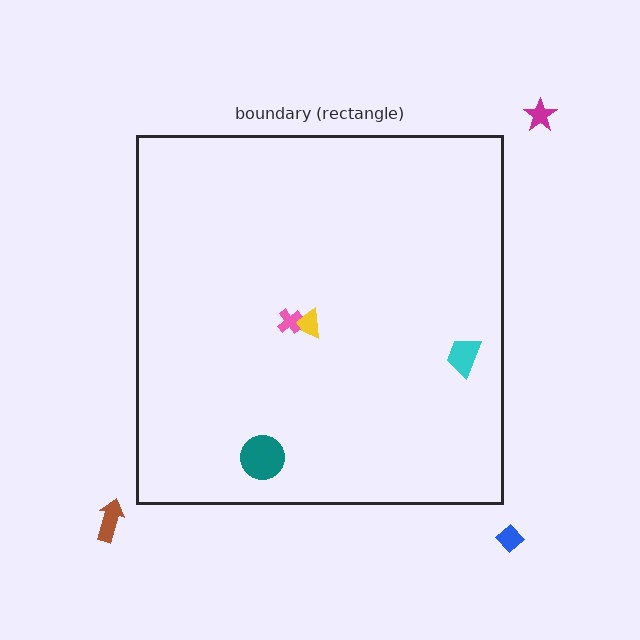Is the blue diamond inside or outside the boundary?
Outside.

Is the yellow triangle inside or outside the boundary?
Inside.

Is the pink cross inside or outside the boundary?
Inside.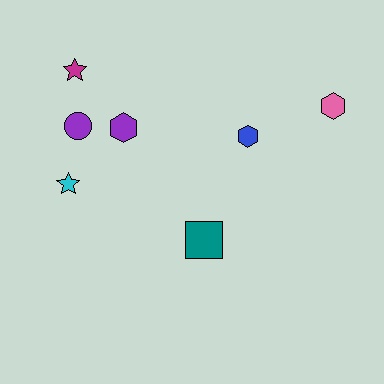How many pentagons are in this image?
There are no pentagons.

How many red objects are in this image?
There are no red objects.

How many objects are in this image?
There are 7 objects.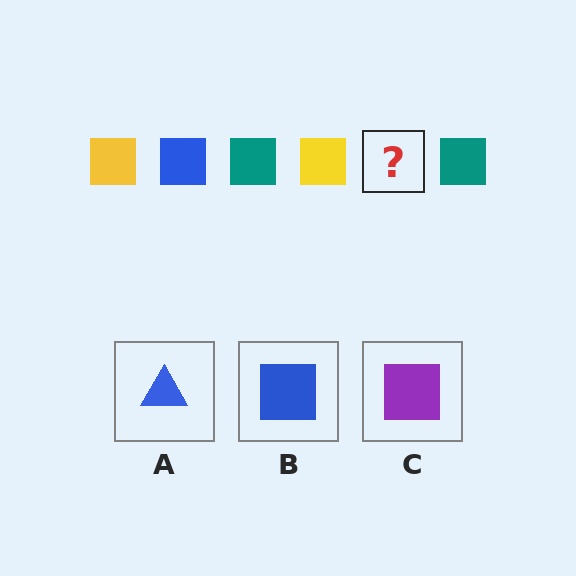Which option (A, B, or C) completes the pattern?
B.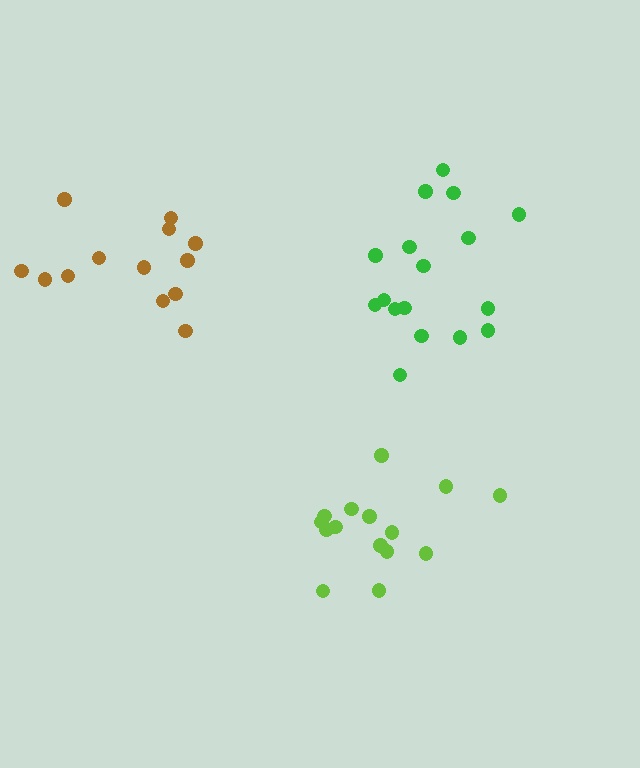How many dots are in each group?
Group 1: 13 dots, Group 2: 15 dots, Group 3: 17 dots (45 total).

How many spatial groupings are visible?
There are 3 spatial groupings.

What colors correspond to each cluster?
The clusters are colored: brown, lime, green.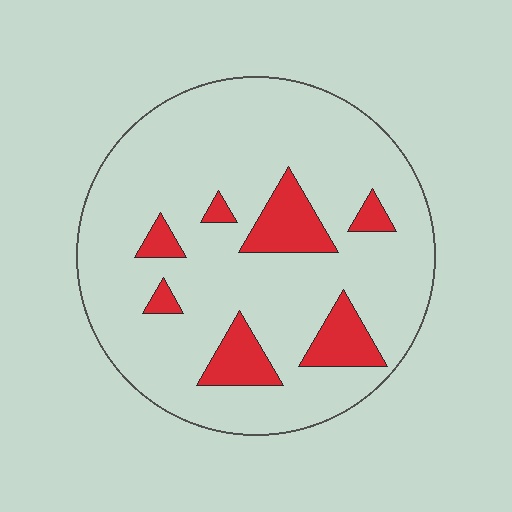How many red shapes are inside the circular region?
7.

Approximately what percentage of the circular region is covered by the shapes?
Approximately 15%.